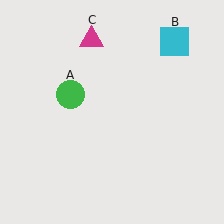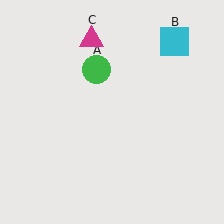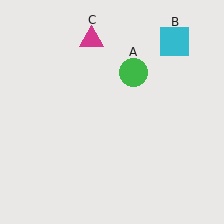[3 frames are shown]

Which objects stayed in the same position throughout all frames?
Cyan square (object B) and magenta triangle (object C) remained stationary.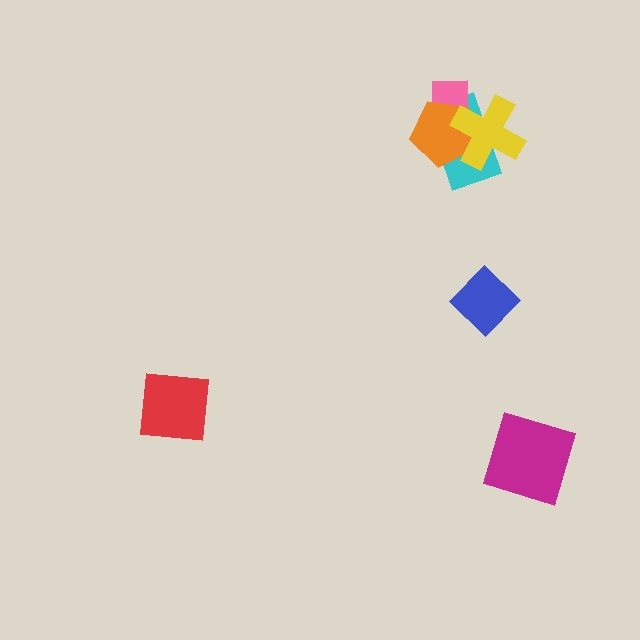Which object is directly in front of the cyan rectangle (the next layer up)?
The pink rectangle is directly in front of the cyan rectangle.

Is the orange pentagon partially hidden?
Yes, it is partially covered by another shape.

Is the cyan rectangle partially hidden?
Yes, it is partially covered by another shape.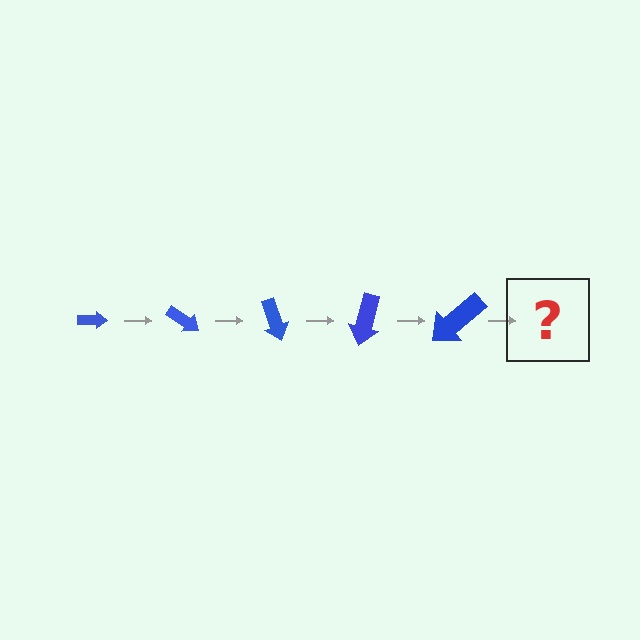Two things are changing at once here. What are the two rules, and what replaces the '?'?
The two rules are that the arrow grows larger each step and it rotates 35 degrees each step. The '?' should be an arrow, larger than the previous one and rotated 175 degrees from the start.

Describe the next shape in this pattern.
It should be an arrow, larger than the previous one and rotated 175 degrees from the start.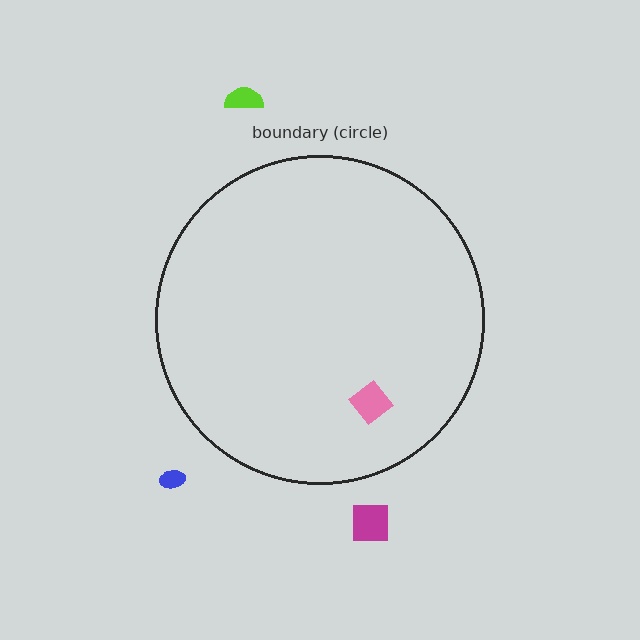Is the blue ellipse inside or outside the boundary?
Outside.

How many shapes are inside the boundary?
1 inside, 3 outside.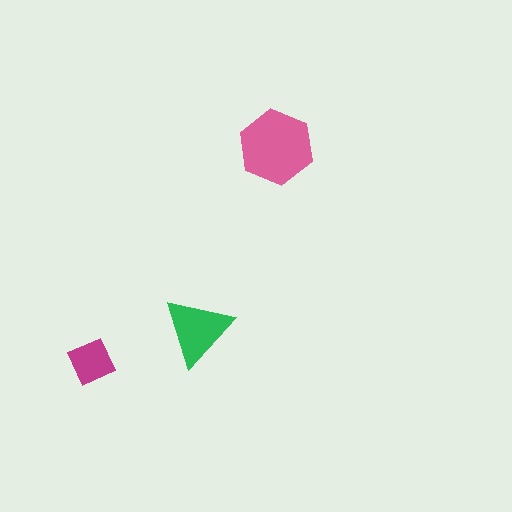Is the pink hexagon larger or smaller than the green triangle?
Larger.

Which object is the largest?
The pink hexagon.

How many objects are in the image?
There are 3 objects in the image.